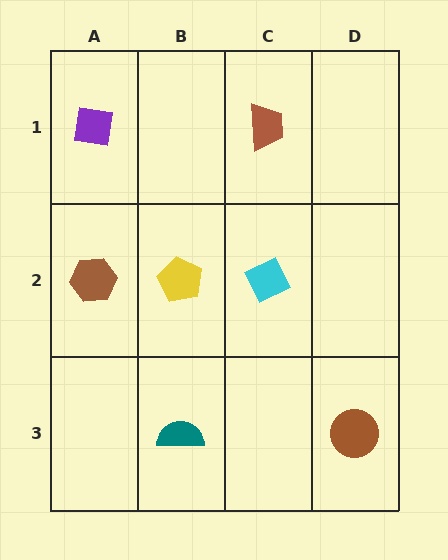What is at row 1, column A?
A purple square.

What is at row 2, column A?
A brown hexagon.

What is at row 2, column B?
A yellow pentagon.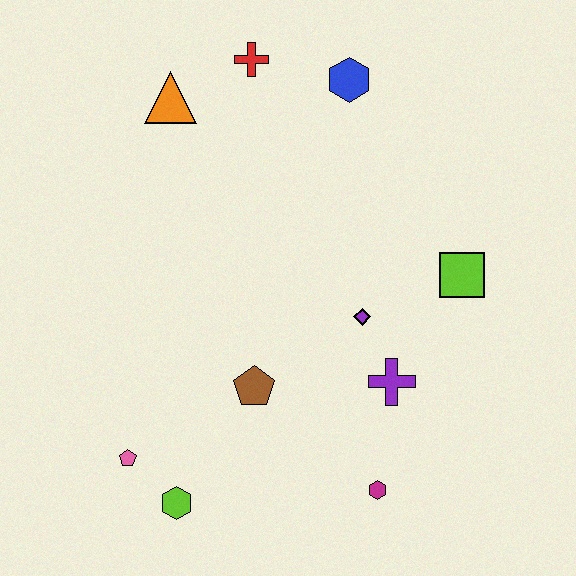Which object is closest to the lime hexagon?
The pink pentagon is closest to the lime hexagon.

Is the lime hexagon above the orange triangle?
No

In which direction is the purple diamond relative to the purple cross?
The purple diamond is above the purple cross.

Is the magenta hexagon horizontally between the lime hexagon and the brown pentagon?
No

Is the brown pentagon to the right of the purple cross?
No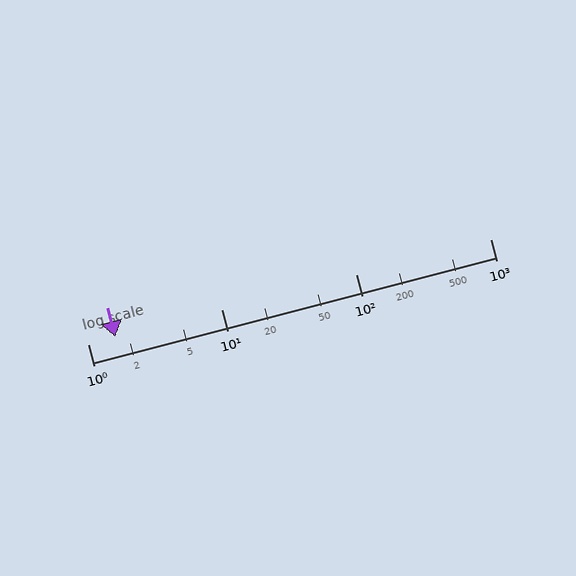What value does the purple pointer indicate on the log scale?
The pointer indicates approximately 1.6.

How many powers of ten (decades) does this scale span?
The scale spans 3 decades, from 1 to 1000.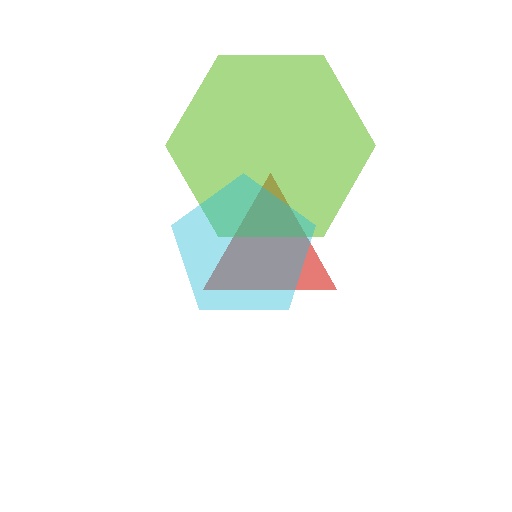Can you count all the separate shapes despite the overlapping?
Yes, there are 3 separate shapes.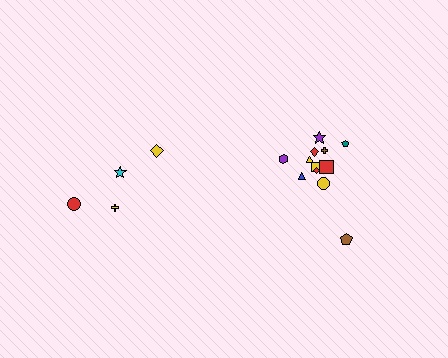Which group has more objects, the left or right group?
The right group.